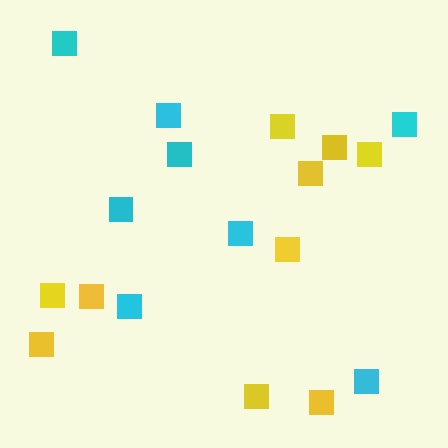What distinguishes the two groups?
There are 2 groups: one group of cyan squares (8) and one group of yellow squares (10).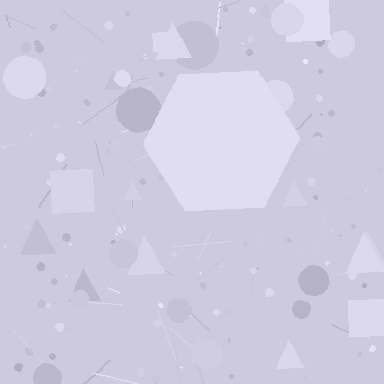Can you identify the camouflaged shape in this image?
The camouflaged shape is a hexagon.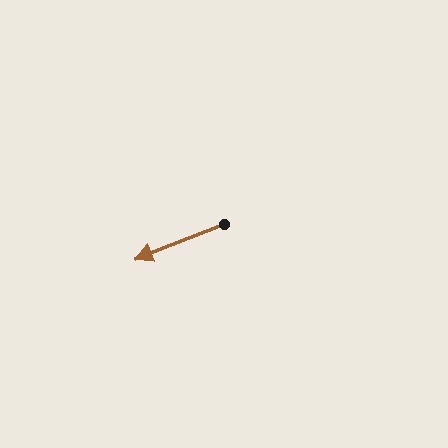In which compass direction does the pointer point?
West.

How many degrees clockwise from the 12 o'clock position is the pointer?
Approximately 249 degrees.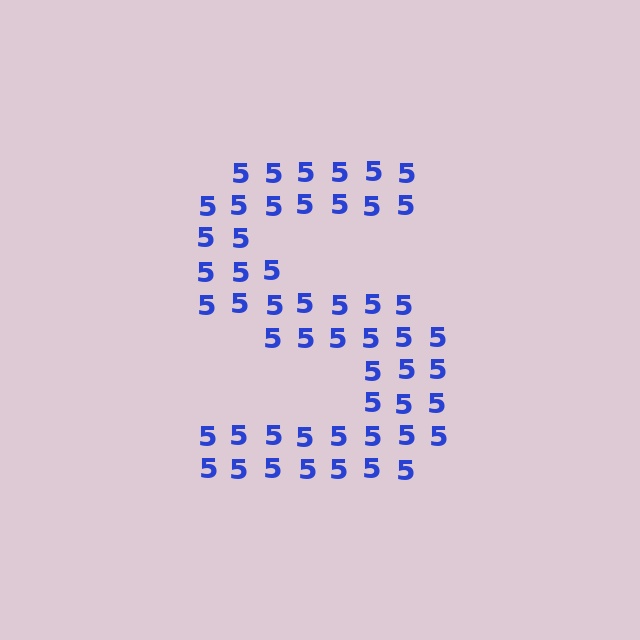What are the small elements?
The small elements are digit 5's.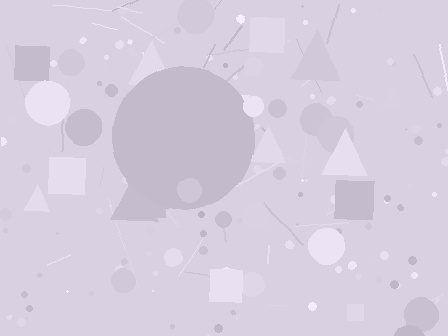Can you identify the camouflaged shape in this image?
The camouflaged shape is a circle.